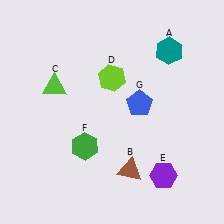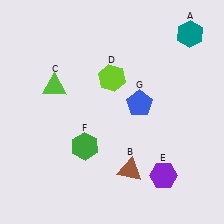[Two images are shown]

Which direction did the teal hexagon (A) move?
The teal hexagon (A) moved right.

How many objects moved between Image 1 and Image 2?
1 object moved between the two images.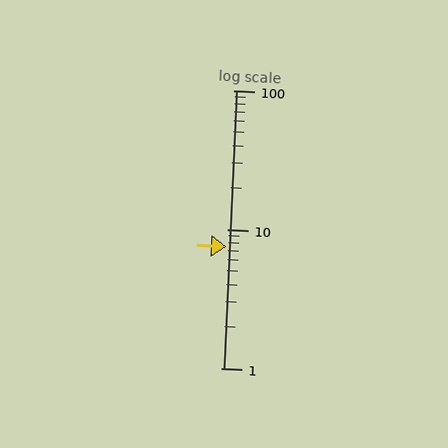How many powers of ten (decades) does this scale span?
The scale spans 2 decades, from 1 to 100.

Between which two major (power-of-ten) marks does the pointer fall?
The pointer is between 1 and 10.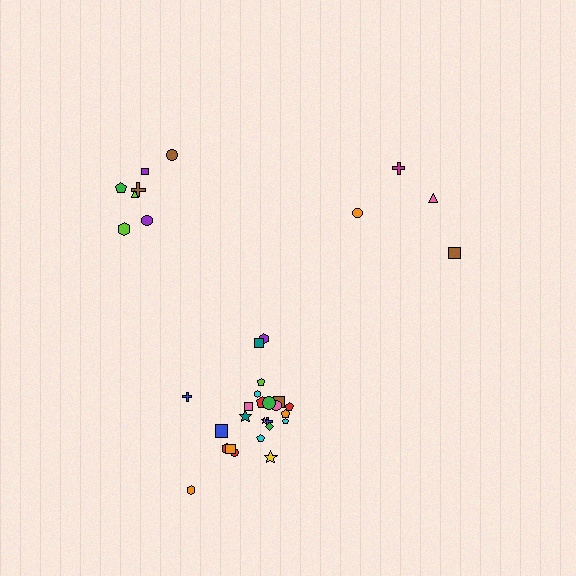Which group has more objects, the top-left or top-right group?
The top-left group.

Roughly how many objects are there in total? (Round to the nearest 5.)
Roughly 35 objects in total.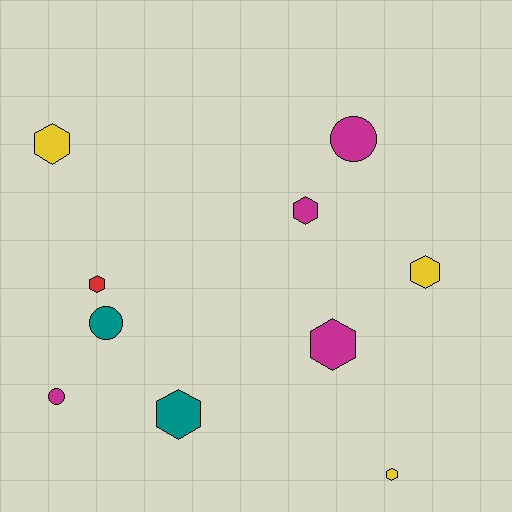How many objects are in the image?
There are 10 objects.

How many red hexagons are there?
There is 1 red hexagon.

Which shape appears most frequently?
Hexagon, with 7 objects.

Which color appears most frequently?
Magenta, with 4 objects.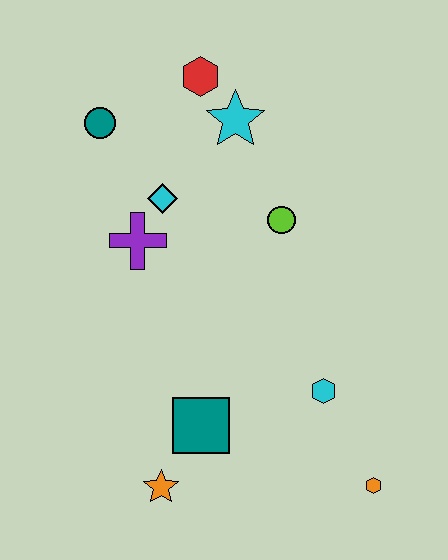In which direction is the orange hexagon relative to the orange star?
The orange hexagon is to the right of the orange star.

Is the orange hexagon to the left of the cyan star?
No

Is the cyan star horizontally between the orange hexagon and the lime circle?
No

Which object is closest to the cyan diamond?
The purple cross is closest to the cyan diamond.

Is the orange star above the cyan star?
No